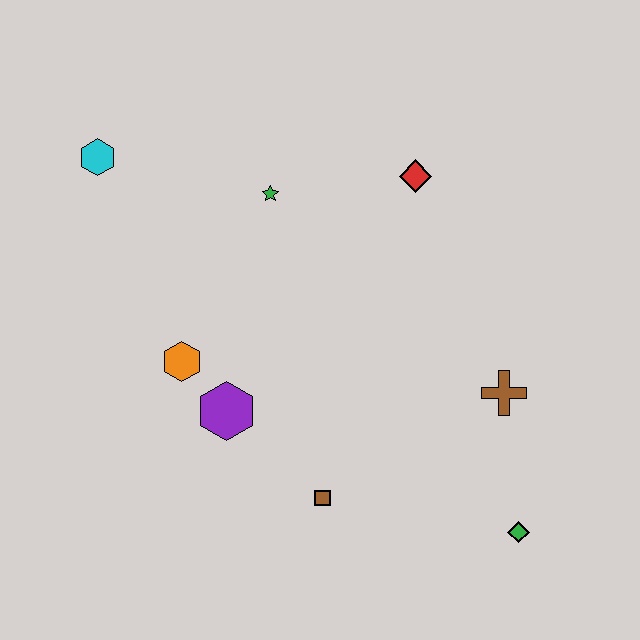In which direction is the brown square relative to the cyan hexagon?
The brown square is below the cyan hexagon.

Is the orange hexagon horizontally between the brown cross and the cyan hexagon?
Yes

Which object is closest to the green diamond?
The brown cross is closest to the green diamond.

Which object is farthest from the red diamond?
The green diamond is farthest from the red diamond.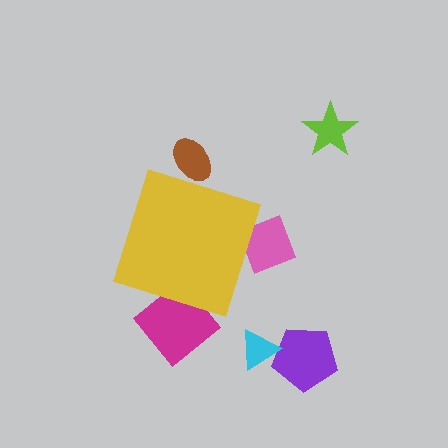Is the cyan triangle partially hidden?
No, the cyan triangle is fully visible.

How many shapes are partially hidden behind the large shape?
3 shapes are partially hidden.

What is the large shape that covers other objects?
A yellow diamond.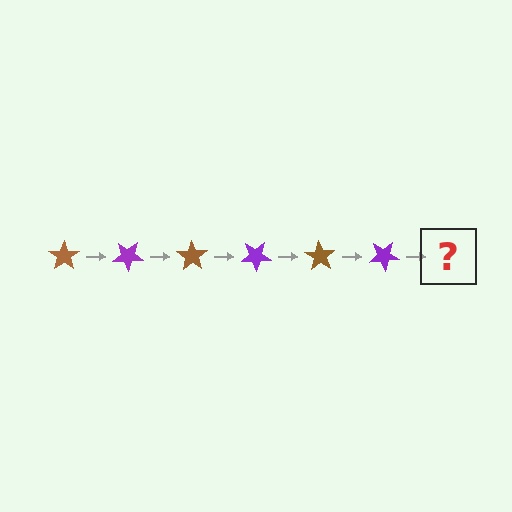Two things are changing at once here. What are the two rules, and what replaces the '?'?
The two rules are that it rotates 35 degrees each step and the color cycles through brown and purple. The '?' should be a brown star, rotated 210 degrees from the start.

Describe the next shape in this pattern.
It should be a brown star, rotated 210 degrees from the start.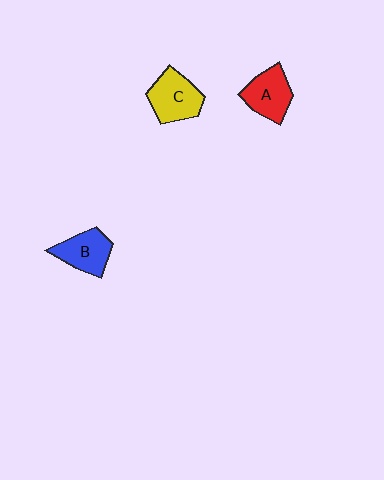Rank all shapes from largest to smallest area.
From largest to smallest: C (yellow), A (red), B (blue).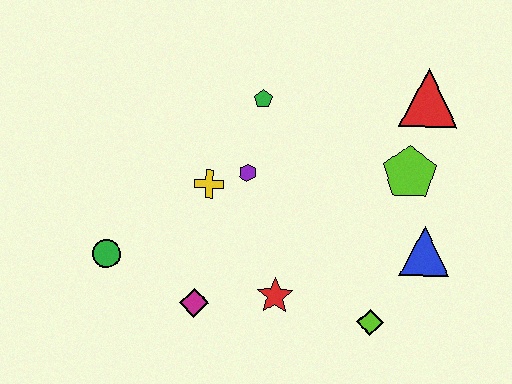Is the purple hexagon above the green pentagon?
No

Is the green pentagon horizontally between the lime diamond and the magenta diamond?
Yes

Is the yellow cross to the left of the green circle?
No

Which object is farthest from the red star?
The red triangle is farthest from the red star.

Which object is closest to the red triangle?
The lime pentagon is closest to the red triangle.